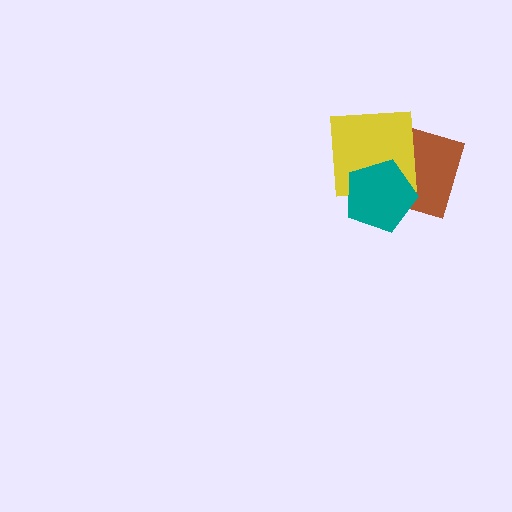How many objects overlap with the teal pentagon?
2 objects overlap with the teal pentagon.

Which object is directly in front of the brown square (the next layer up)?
The yellow square is directly in front of the brown square.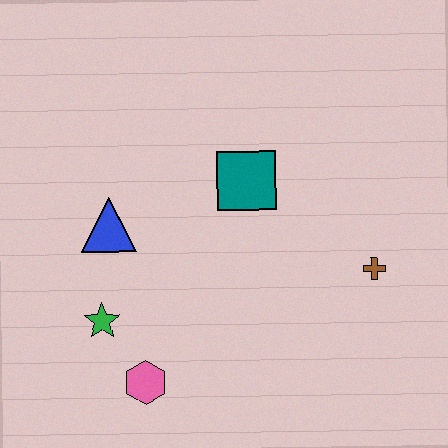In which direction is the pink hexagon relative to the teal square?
The pink hexagon is below the teal square.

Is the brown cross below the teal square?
Yes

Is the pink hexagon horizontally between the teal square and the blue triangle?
Yes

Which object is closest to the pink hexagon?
The green star is closest to the pink hexagon.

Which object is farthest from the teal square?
The pink hexagon is farthest from the teal square.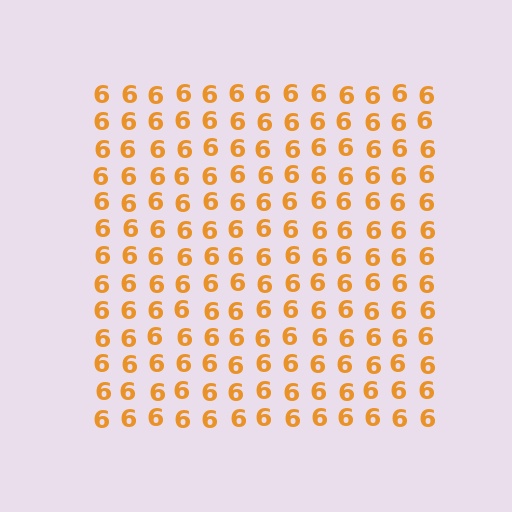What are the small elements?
The small elements are digit 6's.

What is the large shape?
The large shape is a square.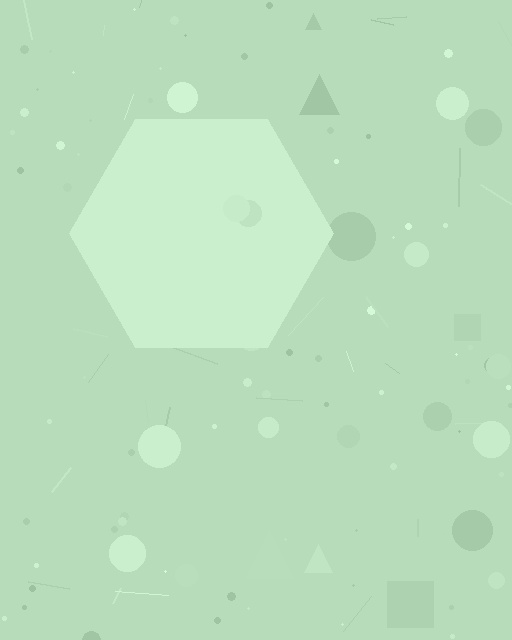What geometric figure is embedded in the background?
A hexagon is embedded in the background.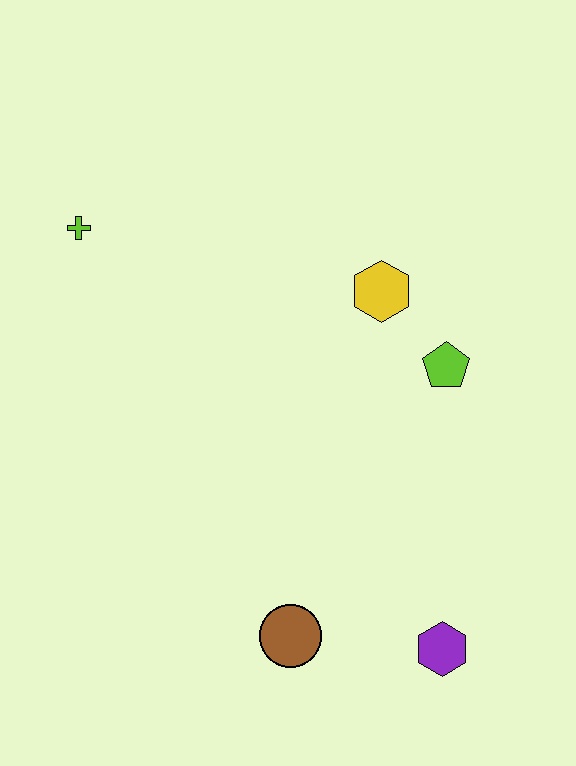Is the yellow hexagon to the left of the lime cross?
No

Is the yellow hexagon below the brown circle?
No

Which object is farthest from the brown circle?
The lime cross is farthest from the brown circle.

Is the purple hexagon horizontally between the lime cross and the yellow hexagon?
No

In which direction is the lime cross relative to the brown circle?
The lime cross is above the brown circle.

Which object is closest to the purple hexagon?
The brown circle is closest to the purple hexagon.